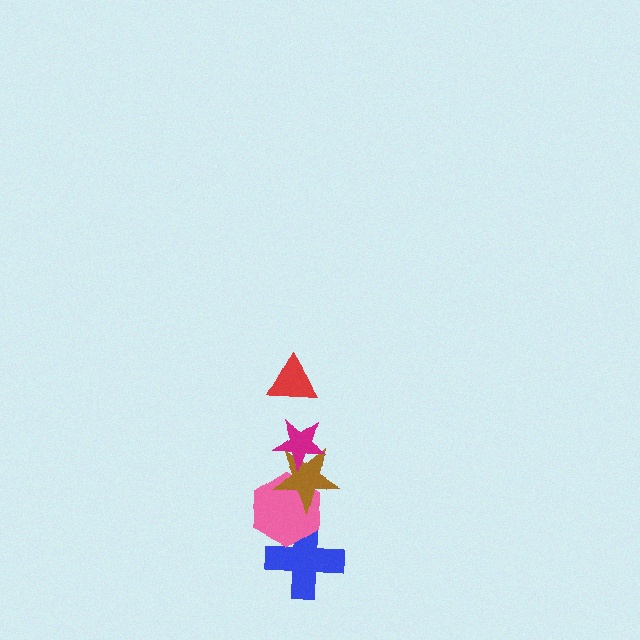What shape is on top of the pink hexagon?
The brown star is on top of the pink hexagon.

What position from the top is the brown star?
The brown star is 3rd from the top.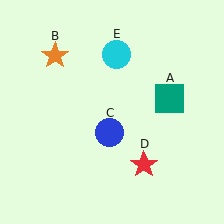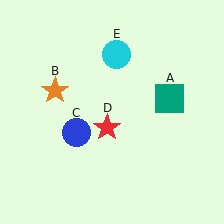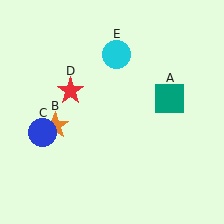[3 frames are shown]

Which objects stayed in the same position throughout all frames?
Teal square (object A) and cyan circle (object E) remained stationary.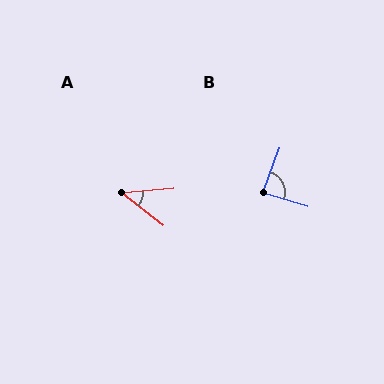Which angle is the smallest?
A, at approximately 44 degrees.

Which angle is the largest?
B, at approximately 87 degrees.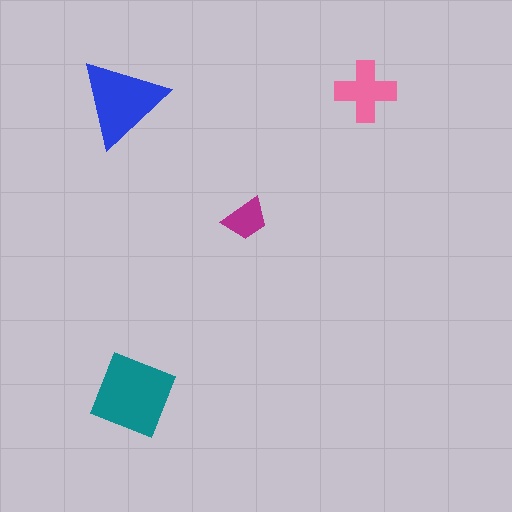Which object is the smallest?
The magenta trapezoid.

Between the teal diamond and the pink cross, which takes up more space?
The teal diamond.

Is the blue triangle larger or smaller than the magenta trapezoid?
Larger.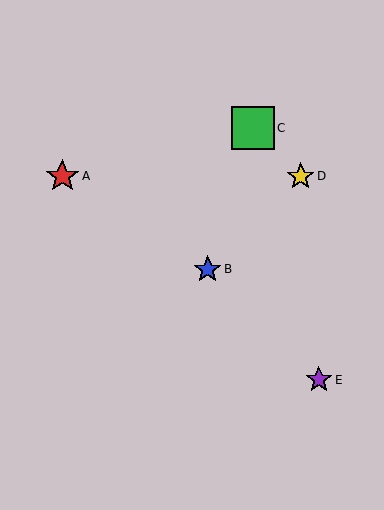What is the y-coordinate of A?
Object A is at y≈176.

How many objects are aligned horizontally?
2 objects (A, D) are aligned horizontally.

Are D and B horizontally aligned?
No, D is at y≈176 and B is at y≈269.